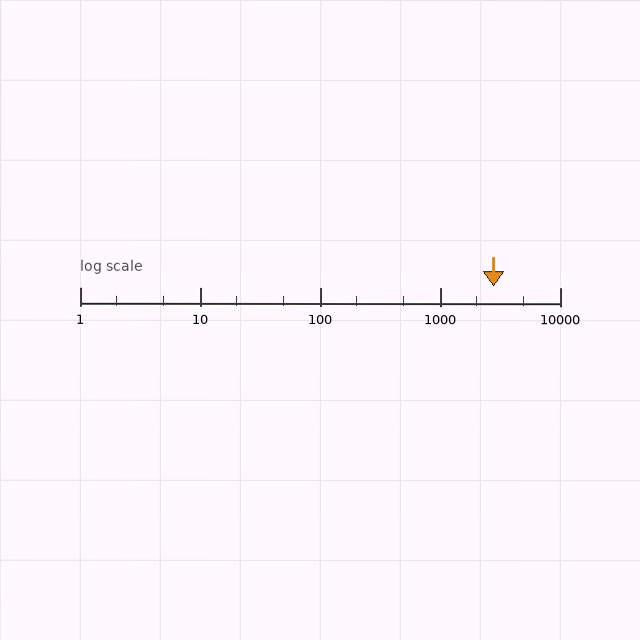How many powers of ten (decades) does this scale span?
The scale spans 4 decades, from 1 to 10000.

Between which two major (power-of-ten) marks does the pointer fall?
The pointer is between 1000 and 10000.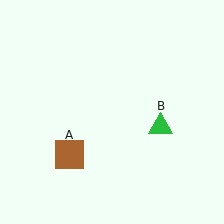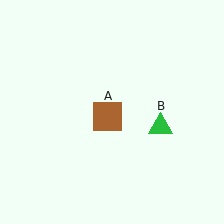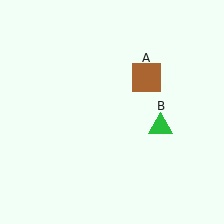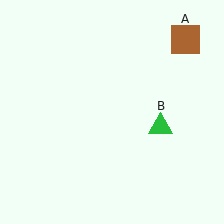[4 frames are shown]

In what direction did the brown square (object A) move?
The brown square (object A) moved up and to the right.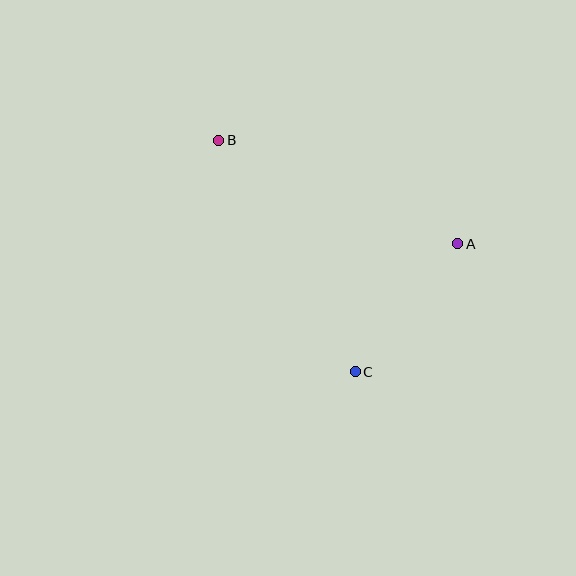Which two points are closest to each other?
Points A and C are closest to each other.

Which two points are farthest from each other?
Points B and C are farthest from each other.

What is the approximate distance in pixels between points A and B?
The distance between A and B is approximately 260 pixels.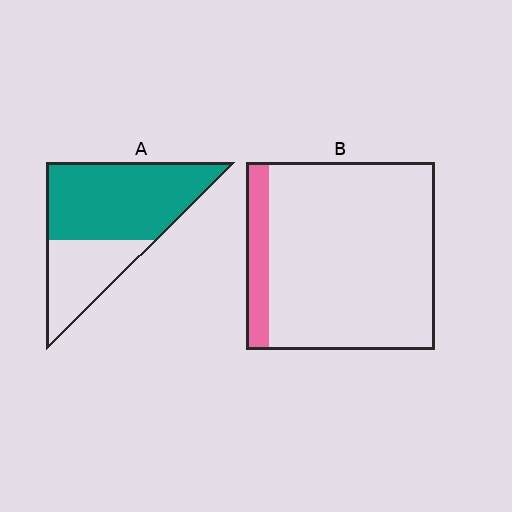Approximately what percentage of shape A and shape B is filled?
A is approximately 65% and B is approximately 10%.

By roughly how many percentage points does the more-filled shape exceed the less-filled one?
By roughly 55 percentage points (A over B).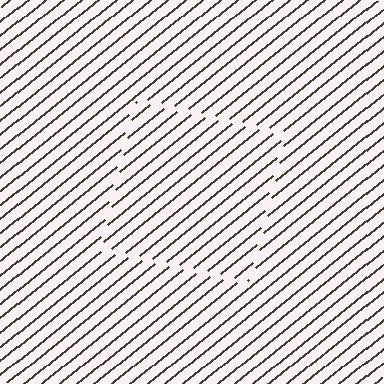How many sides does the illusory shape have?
4 sides — the line-ends trace a square.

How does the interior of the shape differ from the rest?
The interior of the shape contains the same grating, shifted by half a period — the contour is defined by the phase discontinuity where line-ends from the inner and outer gratings abut.